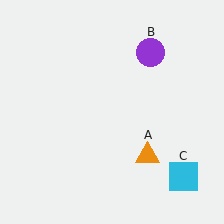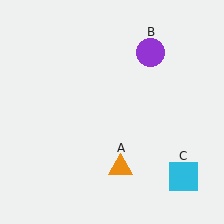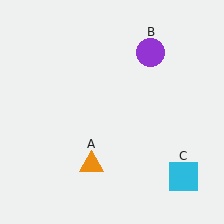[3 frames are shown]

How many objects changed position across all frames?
1 object changed position: orange triangle (object A).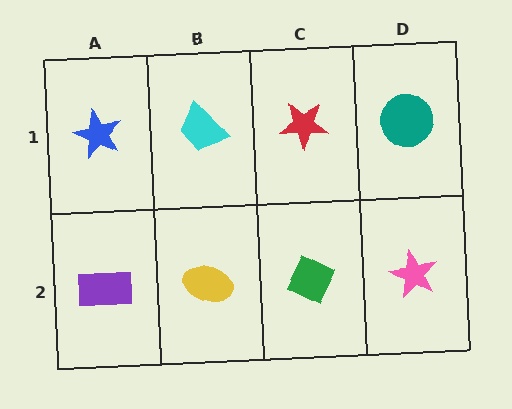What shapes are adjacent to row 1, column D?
A pink star (row 2, column D), a red star (row 1, column C).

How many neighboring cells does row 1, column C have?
3.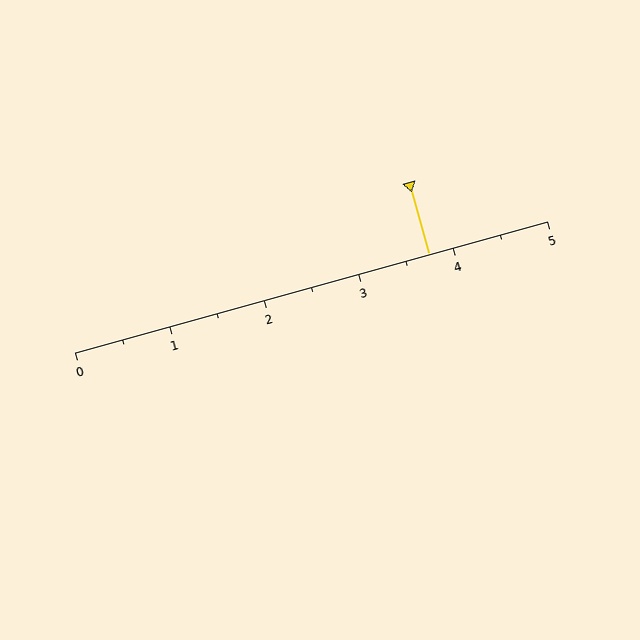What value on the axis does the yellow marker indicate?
The marker indicates approximately 3.8.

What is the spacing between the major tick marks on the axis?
The major ticks are spaced 1 apart.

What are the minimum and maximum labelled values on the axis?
The axis runs from 0 to 5.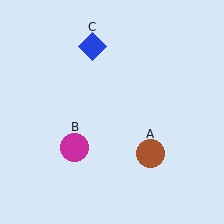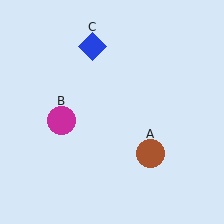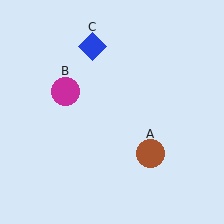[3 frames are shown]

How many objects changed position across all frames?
1 object changed position: magenta circle (object B).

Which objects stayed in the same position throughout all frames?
Brown circle (object A) and blue diamond (object C) remained stationary.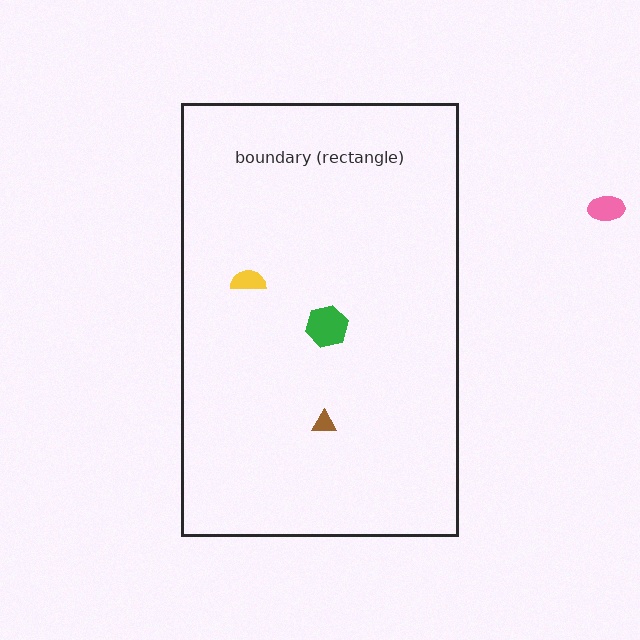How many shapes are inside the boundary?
3 inside, 1 outside.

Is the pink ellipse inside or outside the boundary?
Outside.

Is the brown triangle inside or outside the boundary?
Inside.